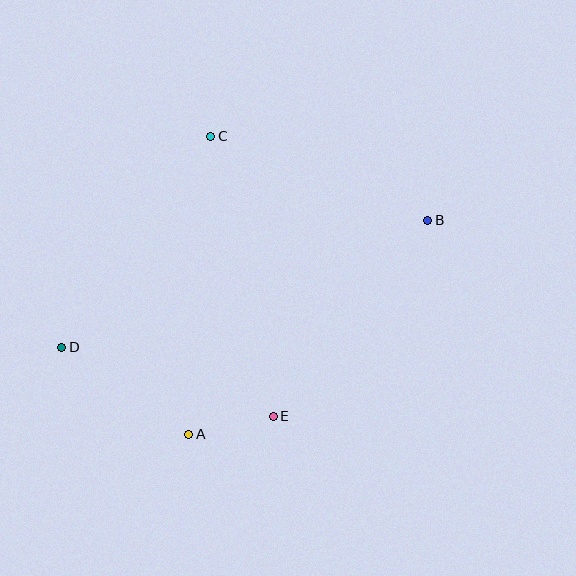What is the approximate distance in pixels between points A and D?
The distance between A and D is approximately 154 pixels.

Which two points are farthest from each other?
Points B and D are farthest from each other.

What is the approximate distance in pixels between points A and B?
The distance between A and B is approximately 321 pixels.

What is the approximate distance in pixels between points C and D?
The distance between C and D is approximately 258 pixels.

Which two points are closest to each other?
Points A and E are closest to each other.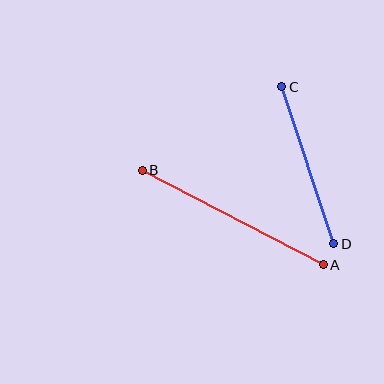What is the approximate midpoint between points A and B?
The midpoint is at approximately (233, 218) pixels.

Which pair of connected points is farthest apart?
Points A and B are farthest apart.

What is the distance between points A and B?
The distance is approximately 204 pixels.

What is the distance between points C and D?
The distance is approximately 165 pixels.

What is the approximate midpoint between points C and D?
The midpoint is at approximately (308, 165) pixels.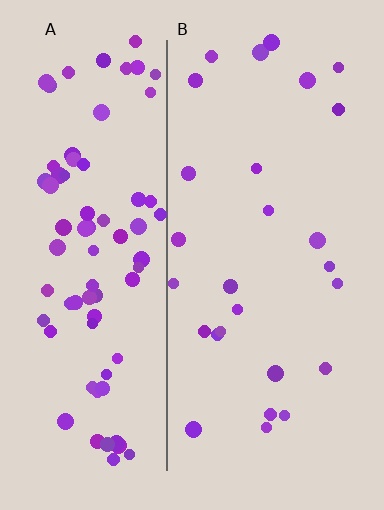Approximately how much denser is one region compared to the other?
Approximately 3.0× — region A over region B.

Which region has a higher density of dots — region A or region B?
A (the left).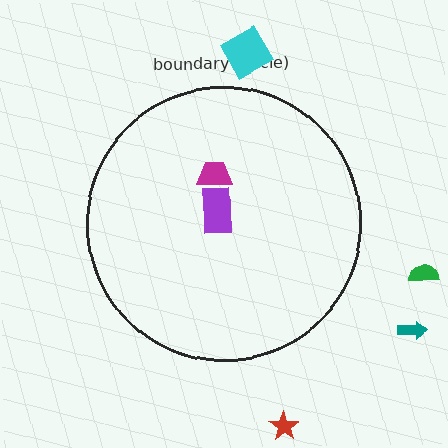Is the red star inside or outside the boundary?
Outside.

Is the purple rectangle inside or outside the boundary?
Inside.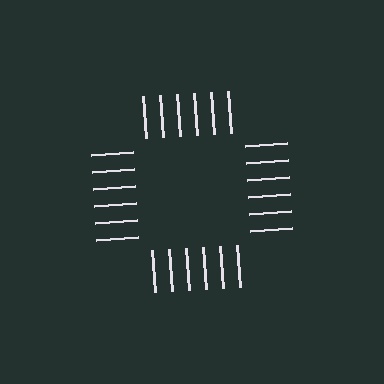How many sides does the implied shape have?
4 sides — the line-ends trace a square.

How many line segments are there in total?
24 — 6 along each of the 4 edges.